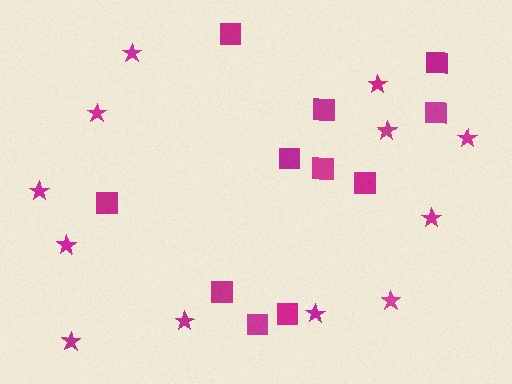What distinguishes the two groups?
There are 2 groups: one group of squares (11) and one group of stars (12).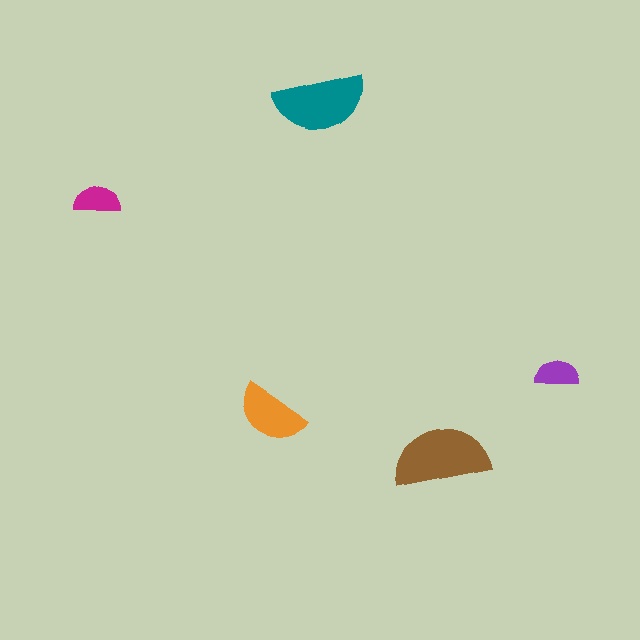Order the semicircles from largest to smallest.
the brown one, the teal one, the orange one, the magenta one, the purple one.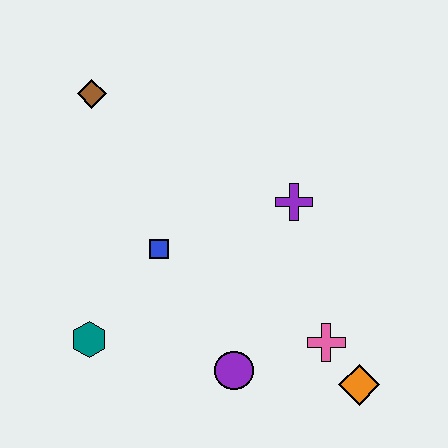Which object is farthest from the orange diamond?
The brown diamond is farthest from the orange diamond.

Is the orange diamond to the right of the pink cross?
Yes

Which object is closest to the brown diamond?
The blue square is closest to the brown diamond.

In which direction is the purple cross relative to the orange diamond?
The purple cross is above the orange diamond.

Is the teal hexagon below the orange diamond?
No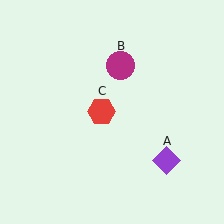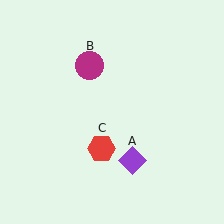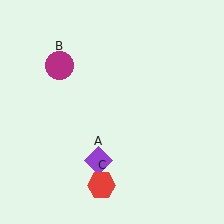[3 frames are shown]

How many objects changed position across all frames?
3 objects changed position: purple diamond (object A), magenta circle (object B), red hexagon (object C).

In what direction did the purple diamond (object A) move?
The purple diamond (object A) moved left.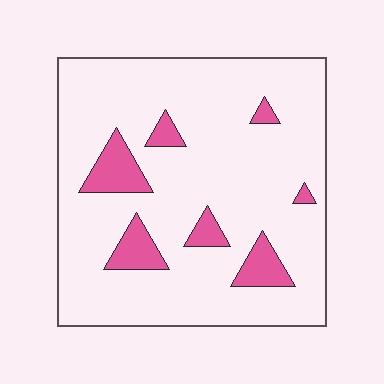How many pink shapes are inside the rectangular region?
7.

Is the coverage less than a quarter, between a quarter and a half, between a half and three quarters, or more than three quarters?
Less than a quarter.